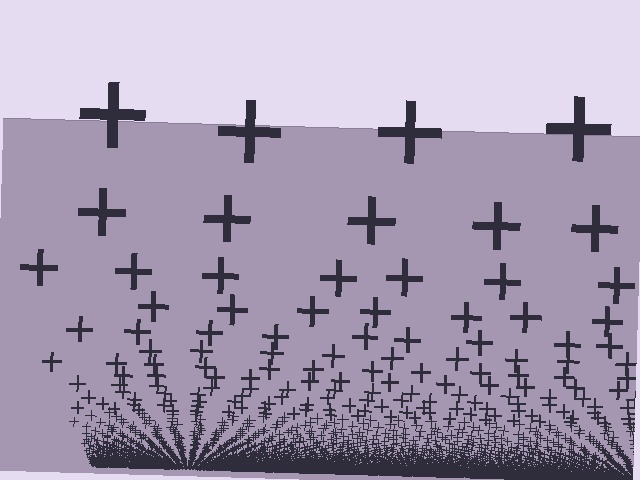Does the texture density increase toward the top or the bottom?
Density increases toward the bottom.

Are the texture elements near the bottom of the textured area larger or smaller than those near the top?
Smaller. The gradient is inverted — elements near the bottom are smaller and denser.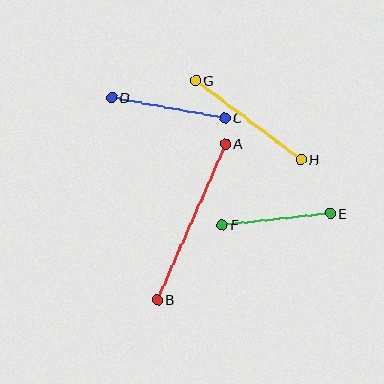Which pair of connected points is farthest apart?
Points A and B are farthest apart.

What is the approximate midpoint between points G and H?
The midpoint is at approximately (248, 120) pixels.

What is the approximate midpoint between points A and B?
The midpoint is at approximately (191, 222) pixels.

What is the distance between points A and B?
The distance is approximately 171 pixels.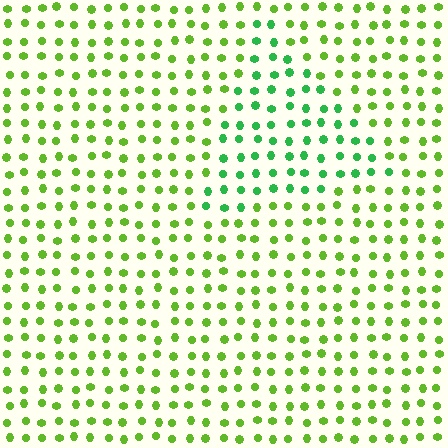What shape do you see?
I see a triangle.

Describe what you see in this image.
The image is filled with small lime elements in a uniform arrangement. A triangle-shaped region is visible where the elements are tinted to a slightly different hue, forming a subtle color boundary.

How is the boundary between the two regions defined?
The boundary is defined purely by a slight shift in hue (about 36 degrees). Spacing, size, and orientation are identical on both sides.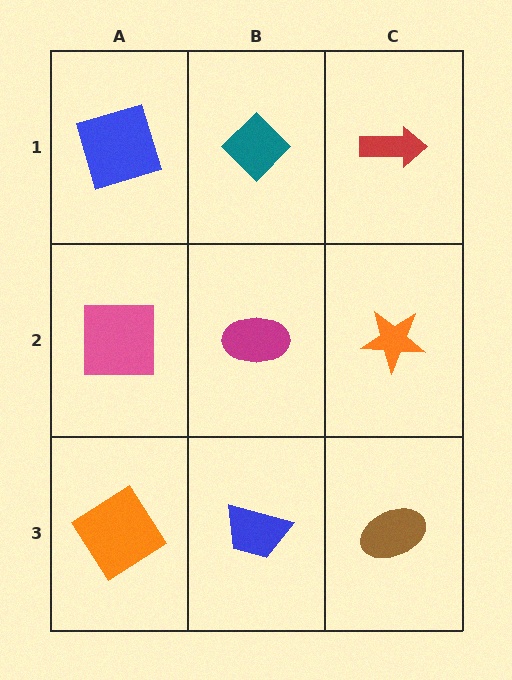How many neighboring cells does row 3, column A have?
2.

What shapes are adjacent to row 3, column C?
An orange star (row 2, column C), a blue trapezoid (row 3, column B).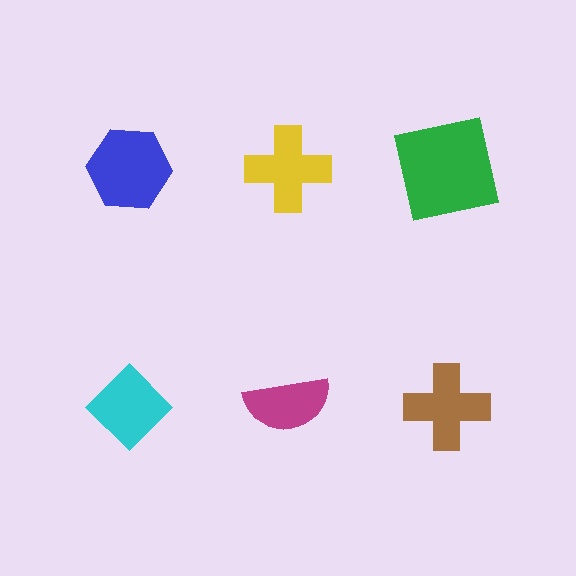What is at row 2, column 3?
A brown cross.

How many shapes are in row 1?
3 shapes.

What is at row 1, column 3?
A green square.